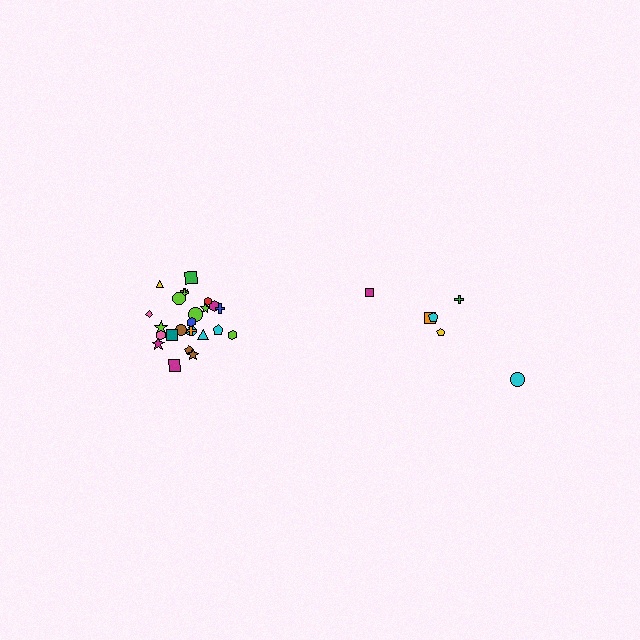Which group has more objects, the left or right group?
The left group.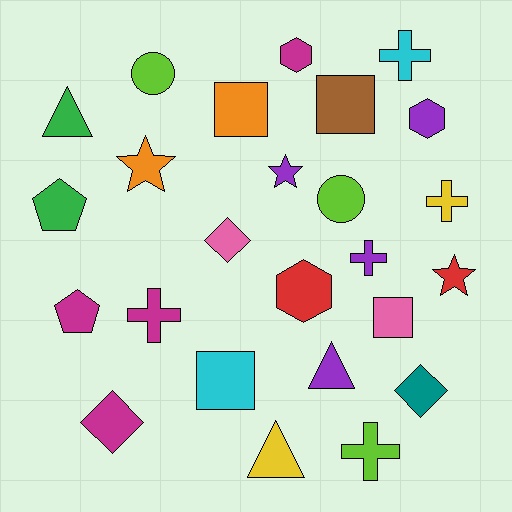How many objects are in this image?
There are 25 objects.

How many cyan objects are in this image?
There are 2 cyan objects.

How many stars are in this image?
There are 3 stars.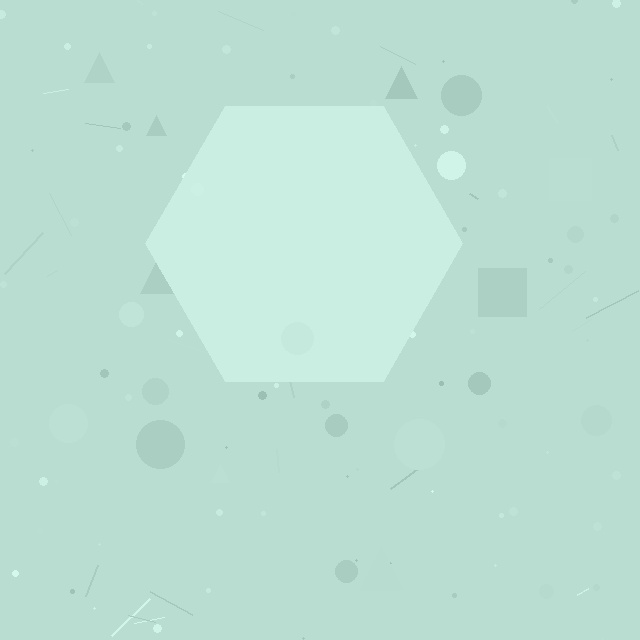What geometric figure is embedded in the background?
A hexagon is embedded in the background.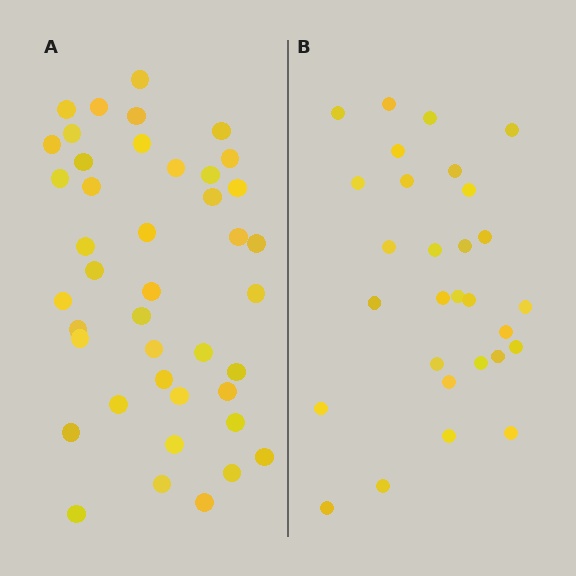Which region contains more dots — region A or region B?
Region A (the left region) has more dots.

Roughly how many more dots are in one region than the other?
Region A has approximately 15 more dots than region B.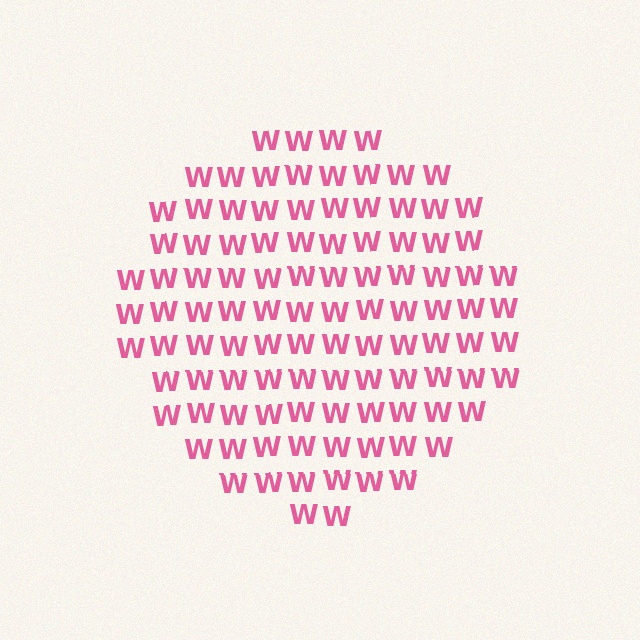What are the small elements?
The small elements are letter W's.